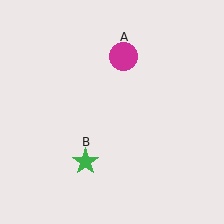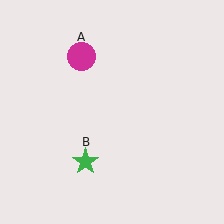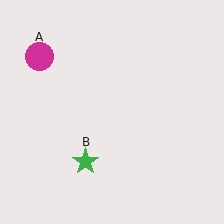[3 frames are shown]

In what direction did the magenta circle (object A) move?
The magenta circle (object A) moved left.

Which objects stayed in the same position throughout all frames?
Green star (object B) remained stationary.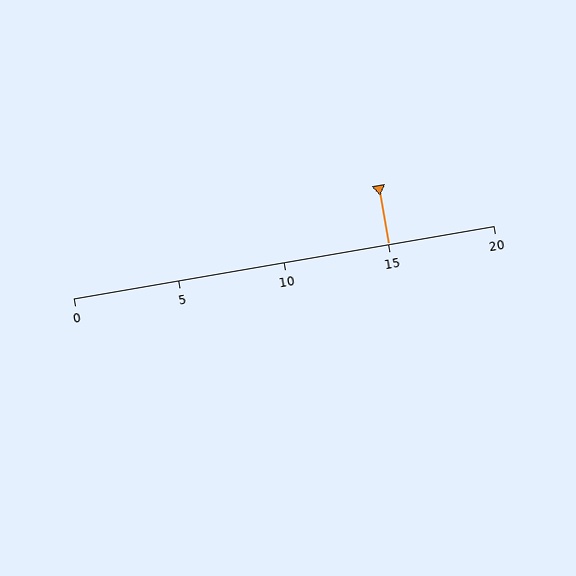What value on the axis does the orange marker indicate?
The marker indicates approximately 15.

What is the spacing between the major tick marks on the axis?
The major ticks are spaced 5 apart.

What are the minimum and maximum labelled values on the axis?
The axis runs from 0 to 20.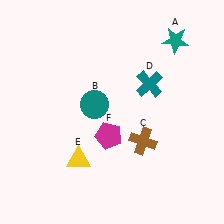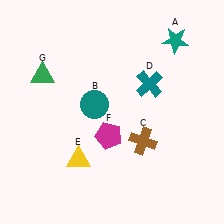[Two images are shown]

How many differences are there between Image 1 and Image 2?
There is 1 difference between the two images.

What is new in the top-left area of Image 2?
A green triangle (G) was added in the top-left area of Image 2.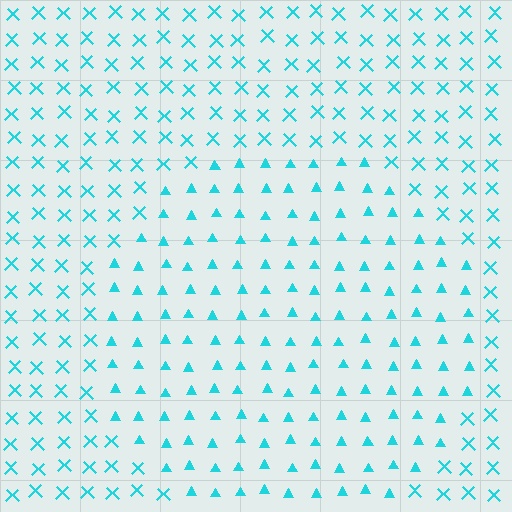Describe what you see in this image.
The image is filled with small cyan elements arranged in a uniform grid. A circle-shaped region contains triangles, while the surrounding area contains X marks. The boundary is defined purely by the change in element shape.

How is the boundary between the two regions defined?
The boundary is defined by a change in element shape: triangles inside vs. X marks outside. All elements share the same color and spacing.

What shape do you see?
I see a circle.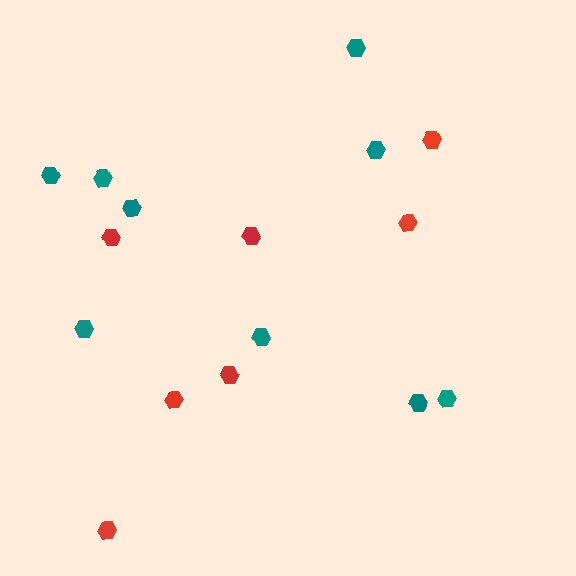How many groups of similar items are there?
There are 2 groups: one group of teal hexagons (9) and one group of red hexagons (7).